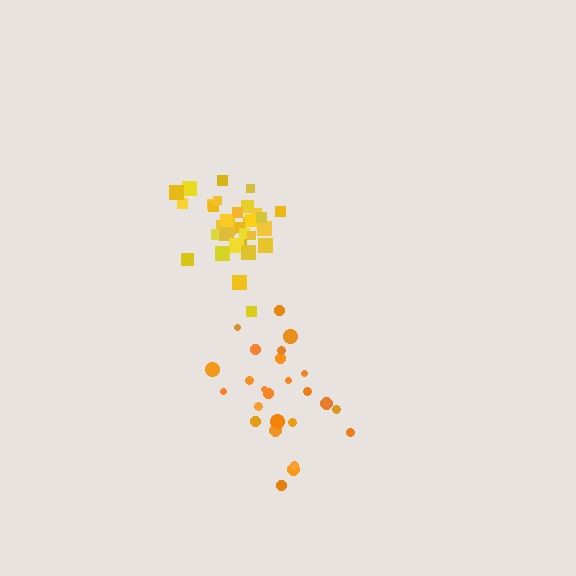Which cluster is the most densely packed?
Yellow.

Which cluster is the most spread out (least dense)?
Orange.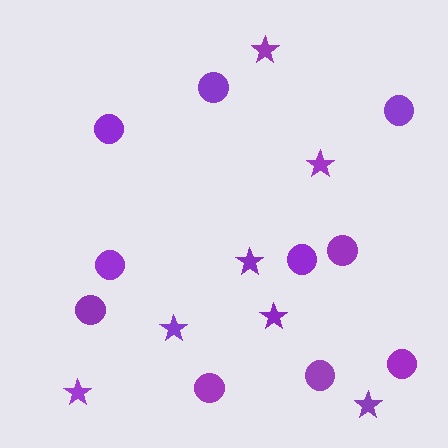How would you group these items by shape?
There are 2 groups: one group of stars (7) and one group of circles (10).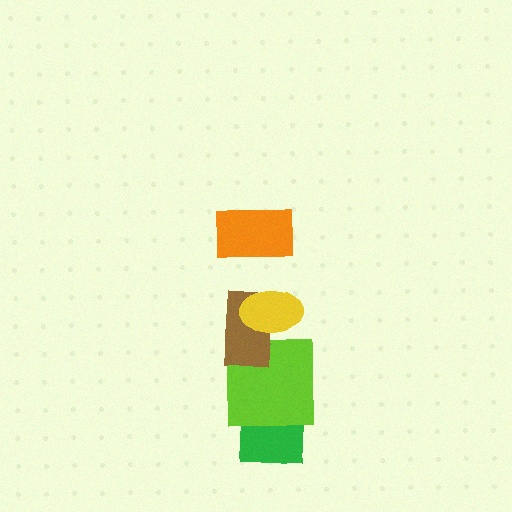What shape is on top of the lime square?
The brown rectangle is on top of the lime square.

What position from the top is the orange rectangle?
The orange rectangle is 1st from the top.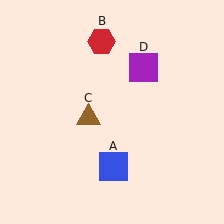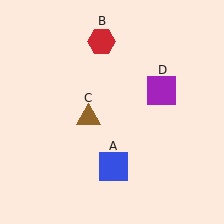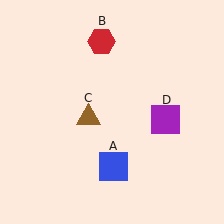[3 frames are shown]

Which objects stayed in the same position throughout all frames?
Blue square (object A) and red hexagon (object B) and brown triangle (object C) remained stationary.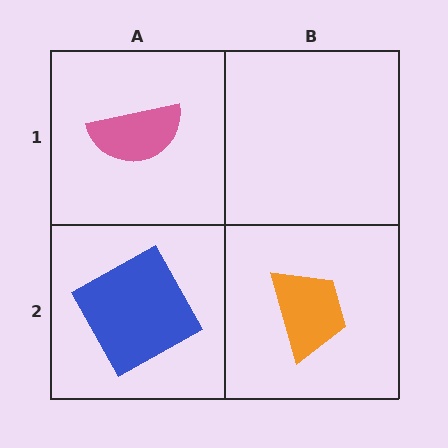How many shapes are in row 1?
1 shape.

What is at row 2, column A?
A blue square.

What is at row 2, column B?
An orange trapezoid.